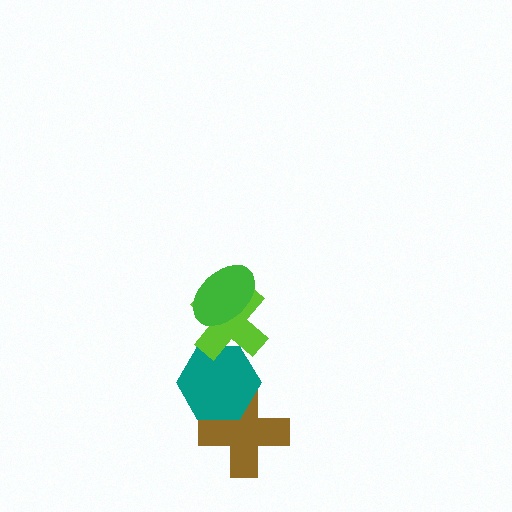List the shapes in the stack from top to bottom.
From top to bottom: the green ellipse, the lime cross, the teal hexagon, the brown cross.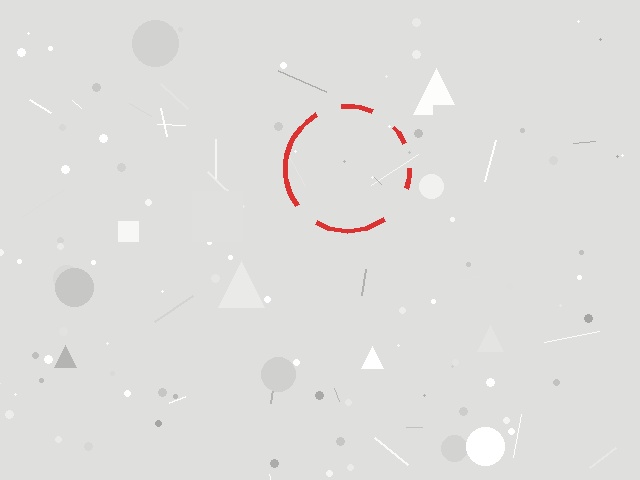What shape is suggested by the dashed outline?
The dashed outline suggests a circle.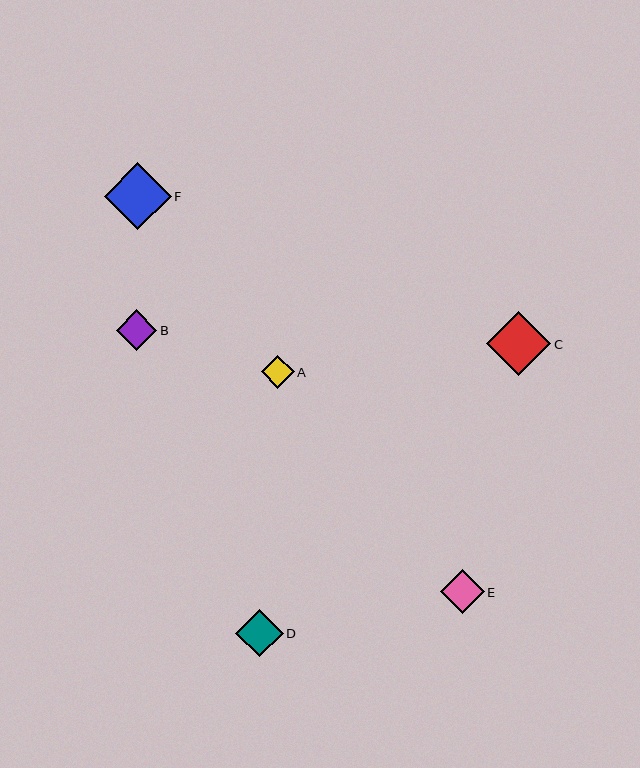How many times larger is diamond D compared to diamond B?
Diamond D is approximately 1.2 times the size of diamond B.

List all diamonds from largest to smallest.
From largest to smallest: F, C, D, E, B, A.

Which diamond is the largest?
Diamond F is the largest with a size of approximately 67 pixels.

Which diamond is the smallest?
Diamond A is the smallest with a size of approximately 33 pixels.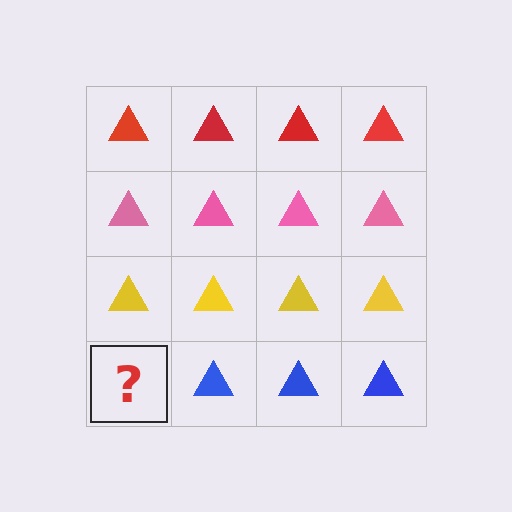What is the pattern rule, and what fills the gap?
The rule is that each row has a consistent color. The gap should be filled with a blue triangle.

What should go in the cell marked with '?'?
The missing cell should contain a blue triangle.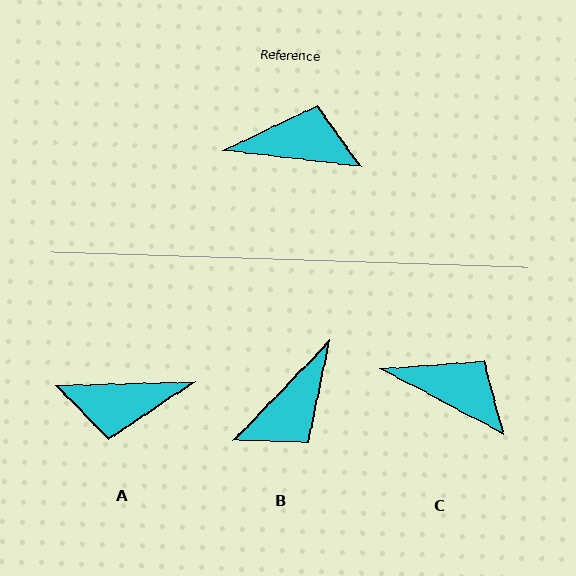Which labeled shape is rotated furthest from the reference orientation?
A, about 172 degrees away.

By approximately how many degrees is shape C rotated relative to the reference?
Approximately 21 degrees clockwise.